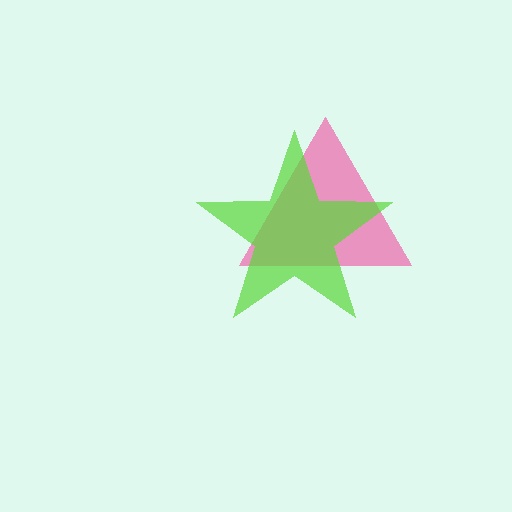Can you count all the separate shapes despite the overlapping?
Yes, there are 2 separate shapes.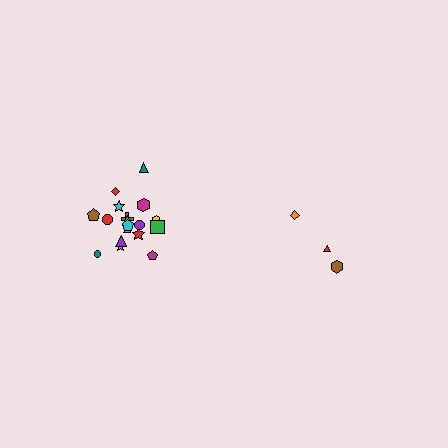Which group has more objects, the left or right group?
The left group.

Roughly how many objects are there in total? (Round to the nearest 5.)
Roughly 20 objects in total.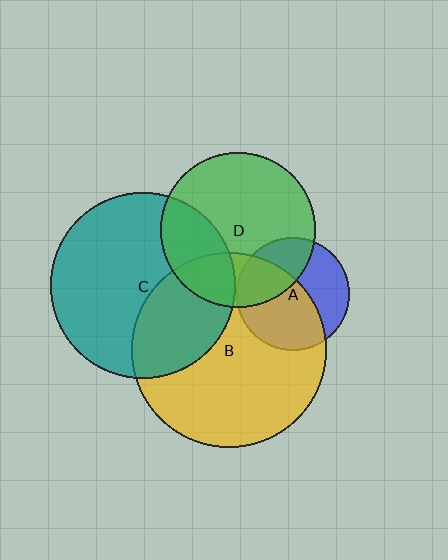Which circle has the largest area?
Circle B (yellow).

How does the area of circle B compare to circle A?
Approximately 3.0 times.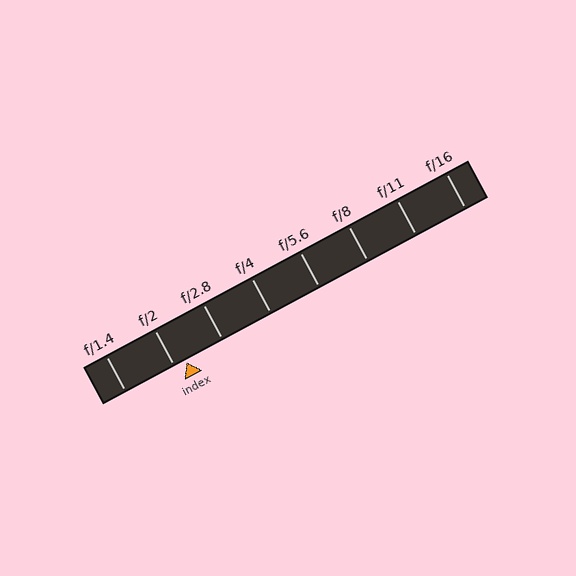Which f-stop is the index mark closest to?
The index mark is closest to f/2.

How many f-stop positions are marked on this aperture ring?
There are 8 f-stop positions marked.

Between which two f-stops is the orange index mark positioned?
The index mark is between f/2 and f/2.8.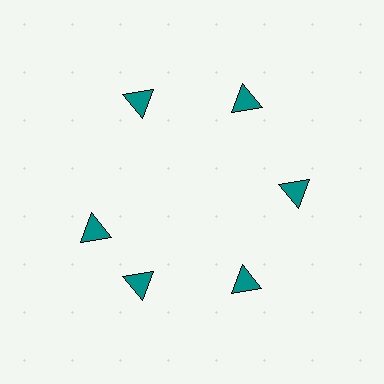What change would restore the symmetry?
The symmetry would be restored by rotating it back into even spacing with its neighbors so that all 6 triangles sit at equal angles and equal distance from the center.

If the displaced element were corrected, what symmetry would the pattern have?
It would have 6-fold rotational symmetry — the pattern would map onto itself every 60 degrees.